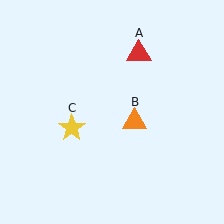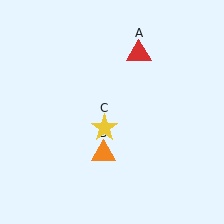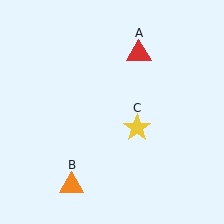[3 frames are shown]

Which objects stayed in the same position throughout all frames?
Red triangle (object A) remained stationary.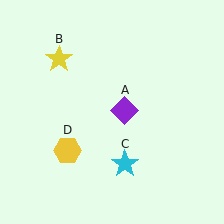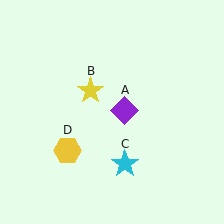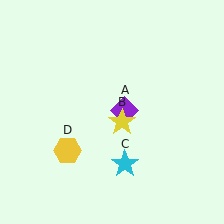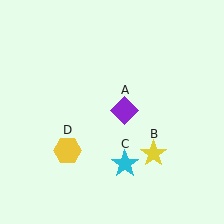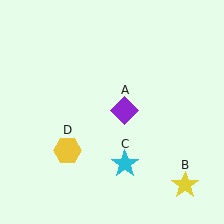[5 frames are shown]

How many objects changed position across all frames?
1 object changed position: yellow star (object B).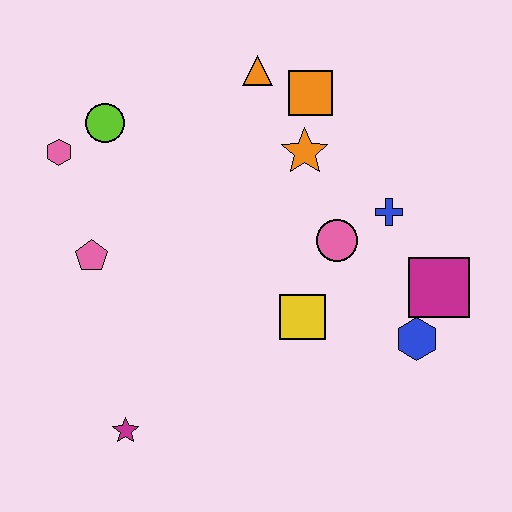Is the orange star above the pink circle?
Yes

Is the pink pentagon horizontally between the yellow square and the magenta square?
No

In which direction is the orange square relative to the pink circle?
The orange square is above the pink circle.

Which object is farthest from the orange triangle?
The magenta star is farthest from the orange triangle.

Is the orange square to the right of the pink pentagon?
Yes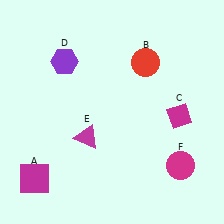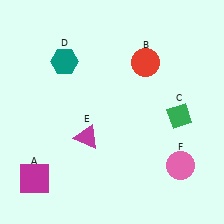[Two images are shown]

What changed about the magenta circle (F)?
In Image 1, F is magenta. In Image 2, it changed to pink.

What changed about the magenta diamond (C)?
In Image 1, C is magenta. In Image 2, it changed to green.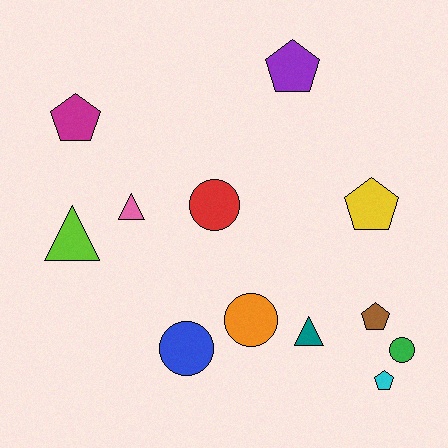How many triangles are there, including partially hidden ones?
There are 3 triangles.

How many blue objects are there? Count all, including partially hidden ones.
There is 1 blue object.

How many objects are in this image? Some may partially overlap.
There are 12 objects.